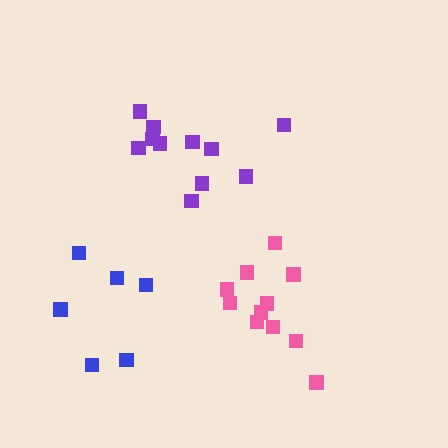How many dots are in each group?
Group 1: 11 dots, Group 2: 11 dots, Group 3: 6 dots (28 total).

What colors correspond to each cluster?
The clusters are colored: pink, purple, blue.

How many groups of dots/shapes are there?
There are 3 groups.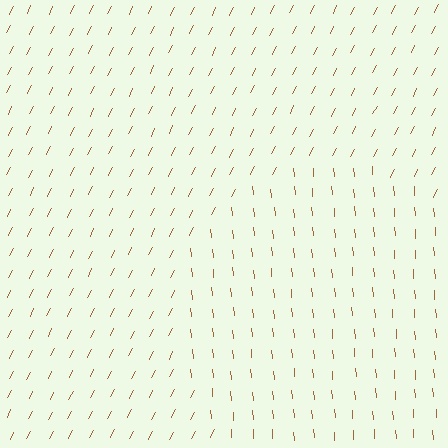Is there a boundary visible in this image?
Yes, there is a texture boundary formed by a change in line orientation.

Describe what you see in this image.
The image is filled with small brown line segments. A circle region in the image has lines oriented differently from the surrounding lines, creating a visible texture boundary.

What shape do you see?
I see a circle.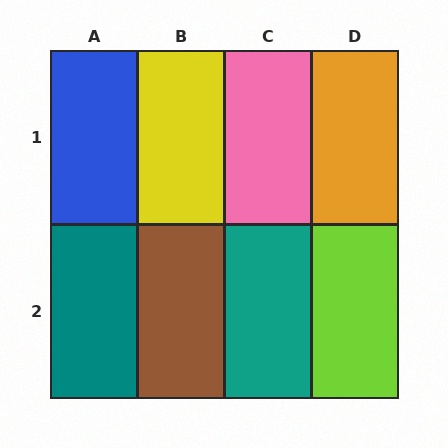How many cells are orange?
1 cell is orange.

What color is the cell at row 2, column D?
Lime.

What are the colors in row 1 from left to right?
Blue, yellow, pink, orange.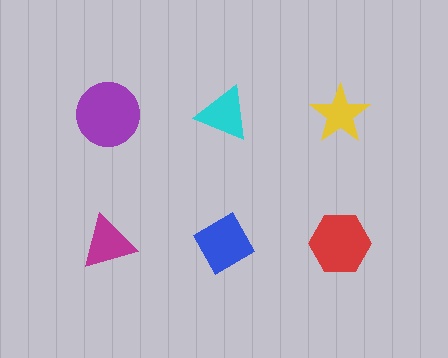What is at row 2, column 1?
A magenta triangle.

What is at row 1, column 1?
A purple circle.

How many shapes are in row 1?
3 shapes.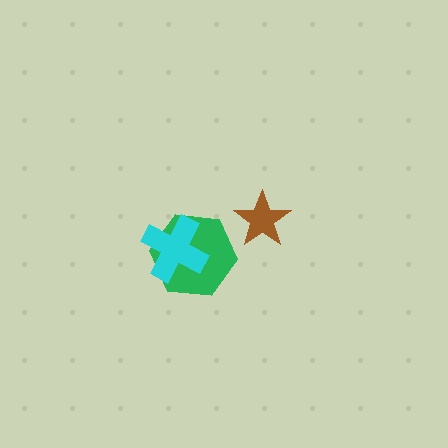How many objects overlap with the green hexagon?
1 object overlaps with the green hexagon.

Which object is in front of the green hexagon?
The cyan cross is in front of the green hexagon.